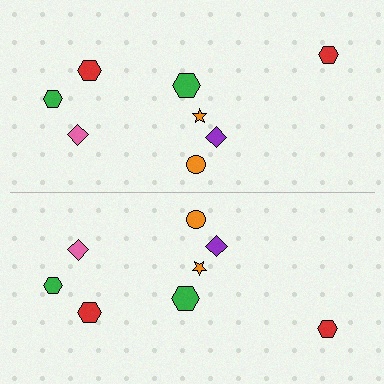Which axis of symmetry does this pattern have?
The pattern has a horizontal axis of symmetry running through the center of the image.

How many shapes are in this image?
There are 16 shapes in this image.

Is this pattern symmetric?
Yes, this pattern has bilateral (reflection) symmetry.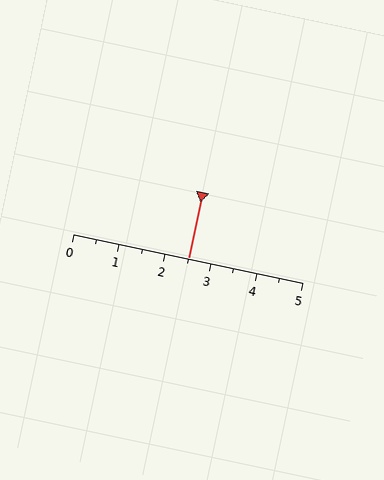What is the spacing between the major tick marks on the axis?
The major ticks are spaced 1 apart.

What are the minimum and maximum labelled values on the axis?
The axis runs from 0 to 5.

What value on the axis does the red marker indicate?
The marker indicates approximately 2.5.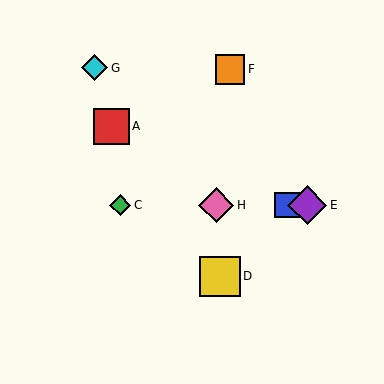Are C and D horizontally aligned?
No, C is at y≈205 and D is at y≈276.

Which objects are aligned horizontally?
Objects B, C, E, H are aligned horizontally.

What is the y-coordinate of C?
Object C is at y≈205.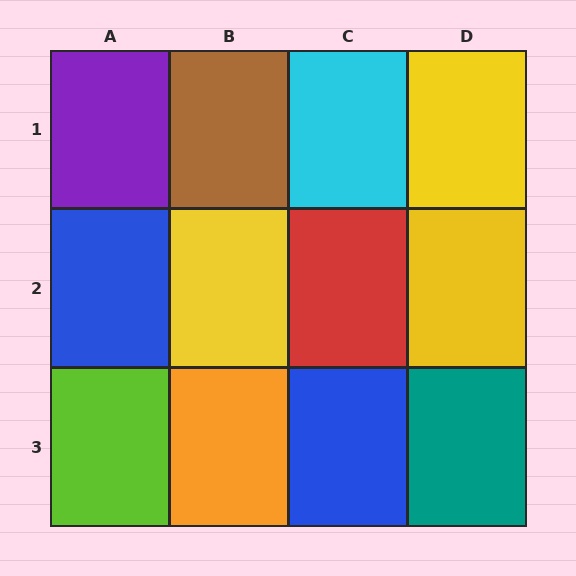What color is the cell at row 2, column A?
Blue.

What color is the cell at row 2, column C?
Red.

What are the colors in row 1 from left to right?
Purple, brown, cyan, yellow.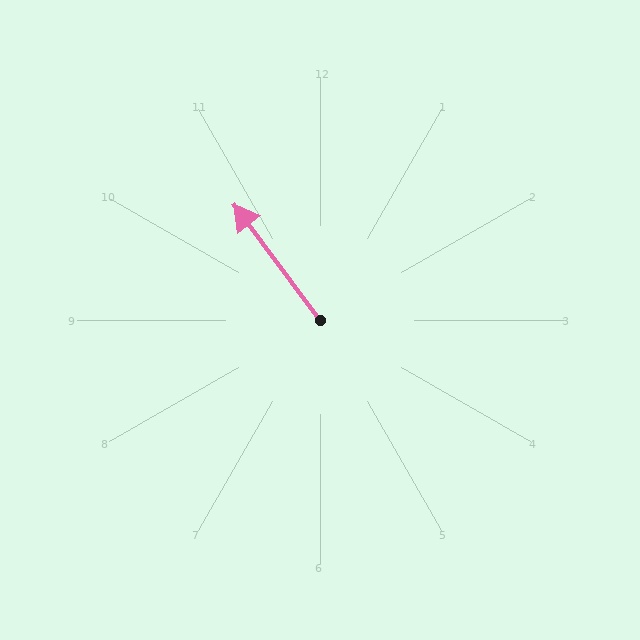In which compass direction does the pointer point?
Northwest.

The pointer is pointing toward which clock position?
Roughly 11 o'clock.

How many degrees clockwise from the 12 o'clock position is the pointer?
Approximately 323 degrees.